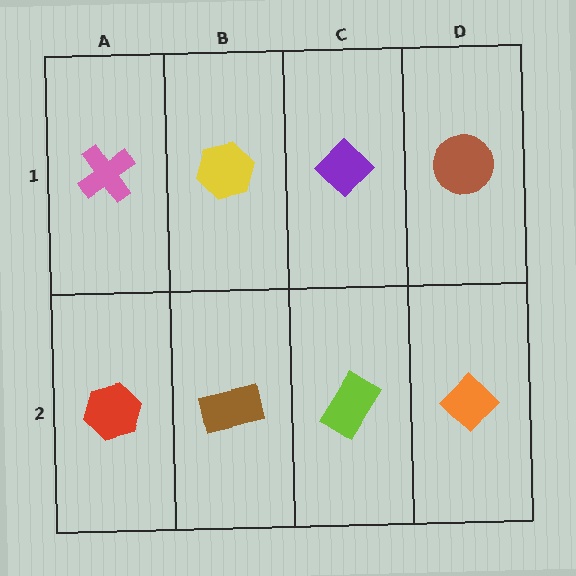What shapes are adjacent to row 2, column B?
A yellow hexagon (row 1, column B), a red hexagon (row 2, column A), a lime rectangle (row 2, column C).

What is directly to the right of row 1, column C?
A brown circle.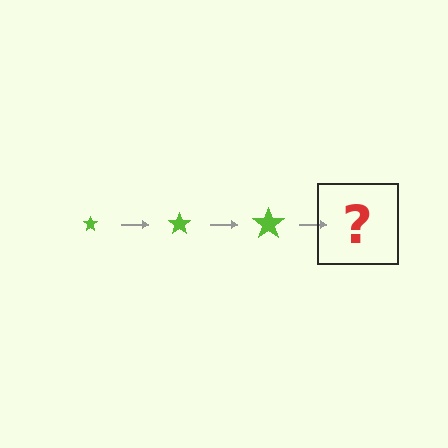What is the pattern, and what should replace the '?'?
The pattern is that the star gets progressively larger each step. The '?' should be a lime star, larger than the previous one.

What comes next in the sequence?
The next element should be a lime star, larger than the previous one.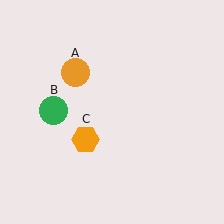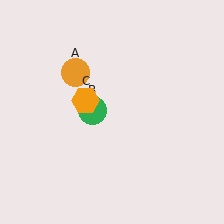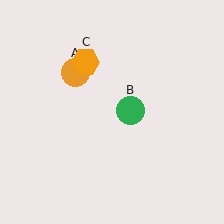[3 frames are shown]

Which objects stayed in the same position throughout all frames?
Orange circle (object A) remained stationary.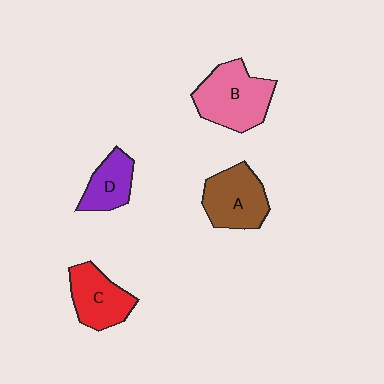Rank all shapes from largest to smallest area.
From largest to smallest: B (pink), A (brown), C (red), D (purple).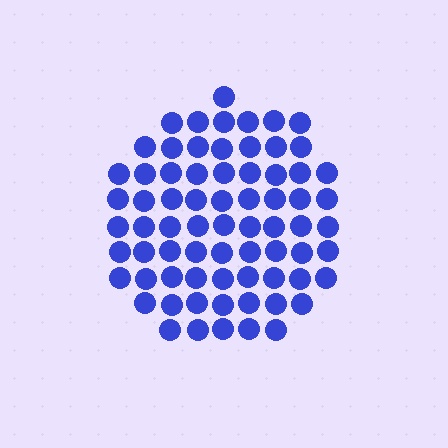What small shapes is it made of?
It is made of small circles.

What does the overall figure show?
The overall figure shows a circle.